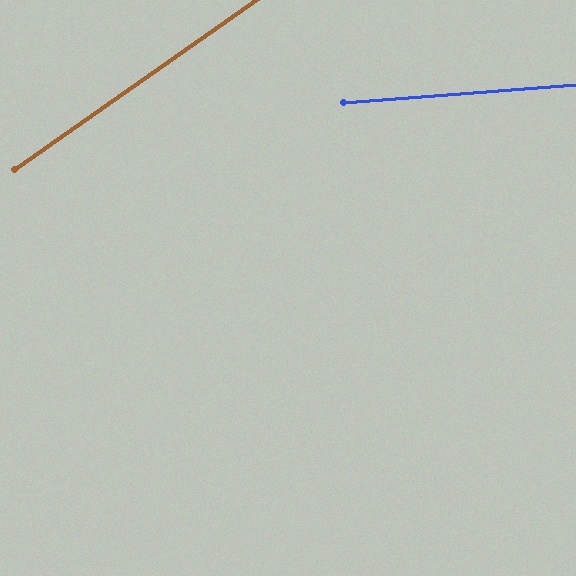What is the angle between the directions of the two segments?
Approximately 31 degrees.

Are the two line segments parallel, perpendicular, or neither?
Neither parallel nor perpendicular — they differ by about 31°.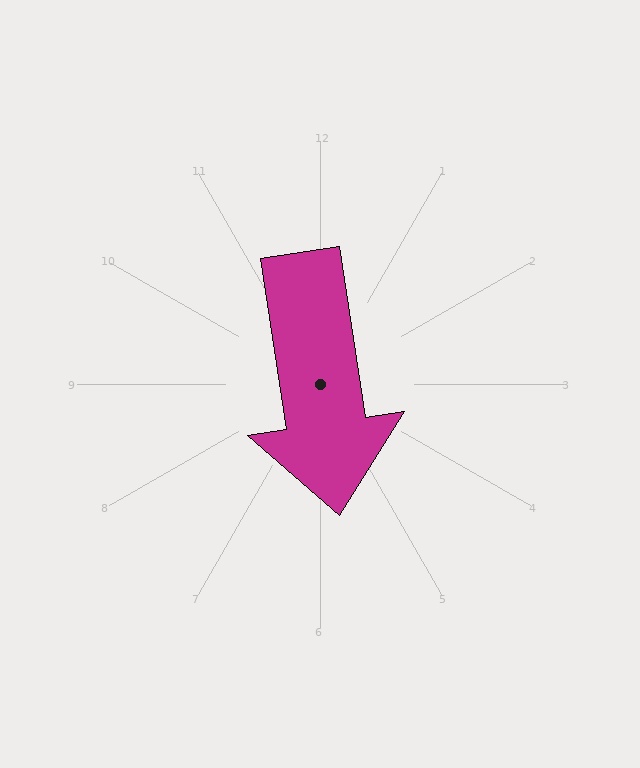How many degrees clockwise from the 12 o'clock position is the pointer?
Approximately 171 degrees.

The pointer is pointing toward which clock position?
Roughly 6 o'clock.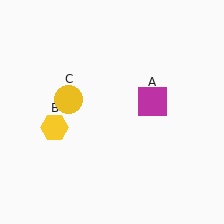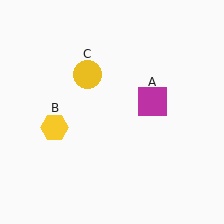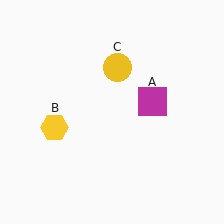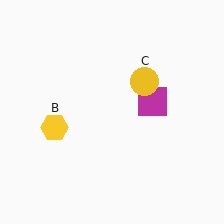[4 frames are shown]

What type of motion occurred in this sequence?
The yellow circle (object C) rotated clockwise around the center of the scene.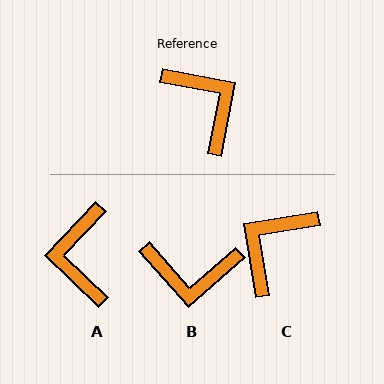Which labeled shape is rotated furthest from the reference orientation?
A, about 147 degrees away.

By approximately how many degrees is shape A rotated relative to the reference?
Approximately 147 degrees counter-clockwise.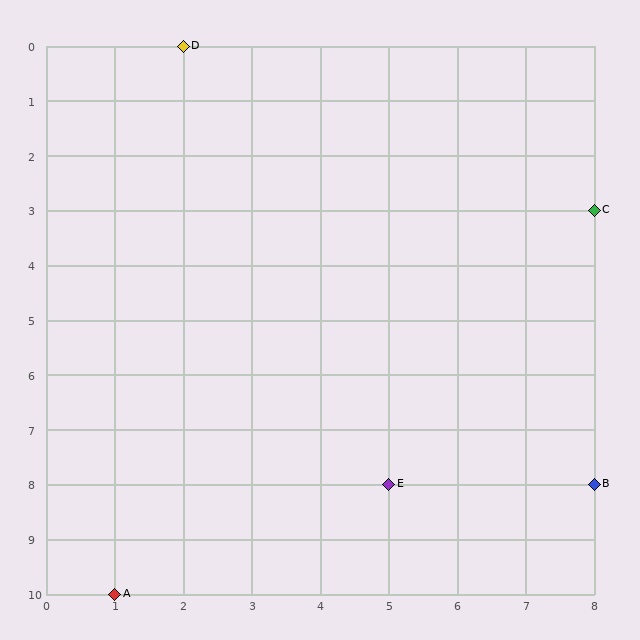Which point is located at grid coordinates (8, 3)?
Point C is at (8, 3).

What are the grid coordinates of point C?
Point C is at grid coordinates (8, 3).